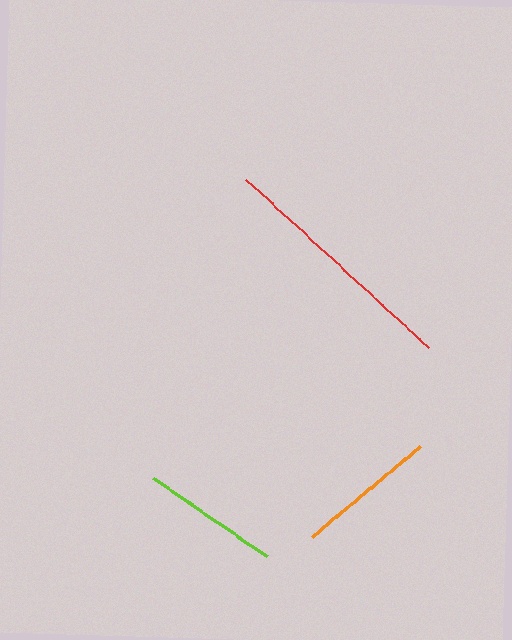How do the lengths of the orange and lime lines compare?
The orange and lime lines are approximately the same length.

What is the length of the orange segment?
The orange segment is approximately 141 pixels long.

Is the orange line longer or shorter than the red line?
The red line is longer than the orange line.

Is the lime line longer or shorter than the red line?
The red line is longer than the lime line.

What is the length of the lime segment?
The lime segment is approximately 138 pixels long.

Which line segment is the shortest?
The lime line is the shortest at approximately 138 pixels.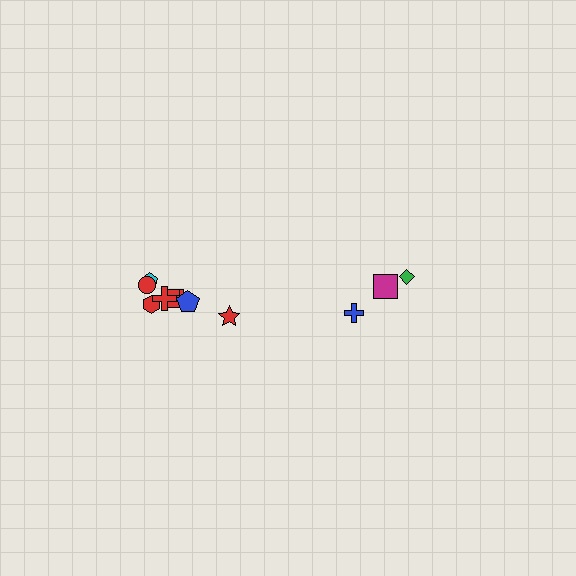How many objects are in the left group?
There are 8 objects.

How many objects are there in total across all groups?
There are 11 objects.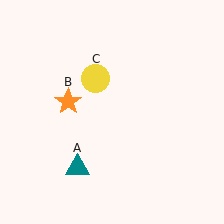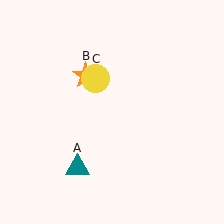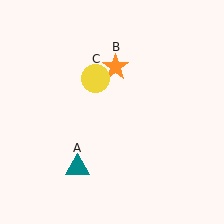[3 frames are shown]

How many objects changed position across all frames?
1 object changed position: orange star (object B).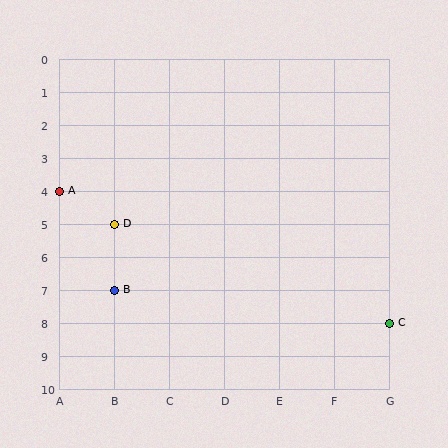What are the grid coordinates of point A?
Point A is at grid coordinates (A, 4).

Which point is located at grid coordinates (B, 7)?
Point B is at (B, 7).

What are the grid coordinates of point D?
Point D is at grid coordinates (B, 5).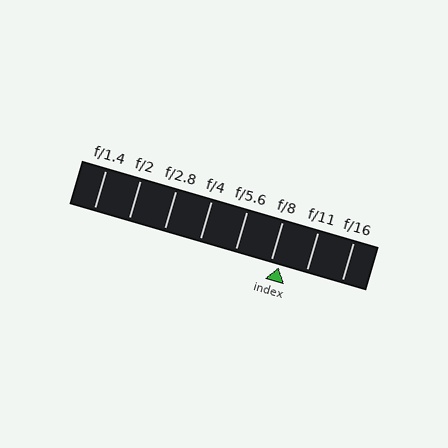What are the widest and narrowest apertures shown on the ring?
The widest aperture shown is f/1.4 and the narrowest is f/16.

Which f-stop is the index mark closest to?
The index mark is closest to f/8.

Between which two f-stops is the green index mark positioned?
The index mark is between f/8 and f/11.